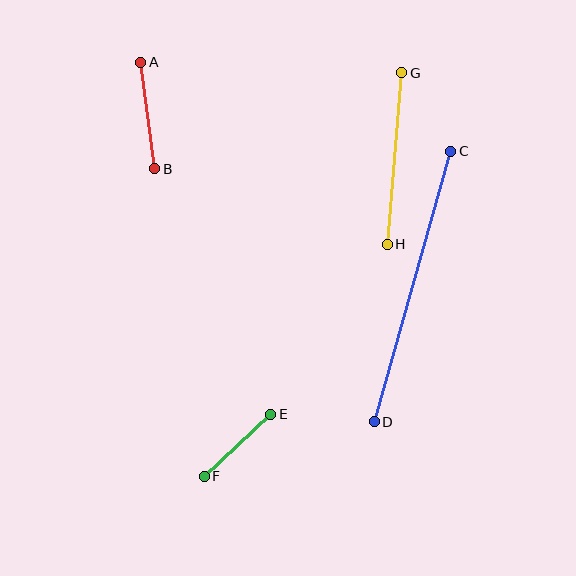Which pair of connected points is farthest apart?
Points C and D are farthest apart.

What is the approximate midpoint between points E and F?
The midpoint is at approximately (237, 445) pixels.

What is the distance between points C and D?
The distance is approximately 281 pixels.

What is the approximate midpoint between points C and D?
The midpoint is at approximately (413, 287) pixels.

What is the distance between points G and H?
The distance is approximately 172 pixels.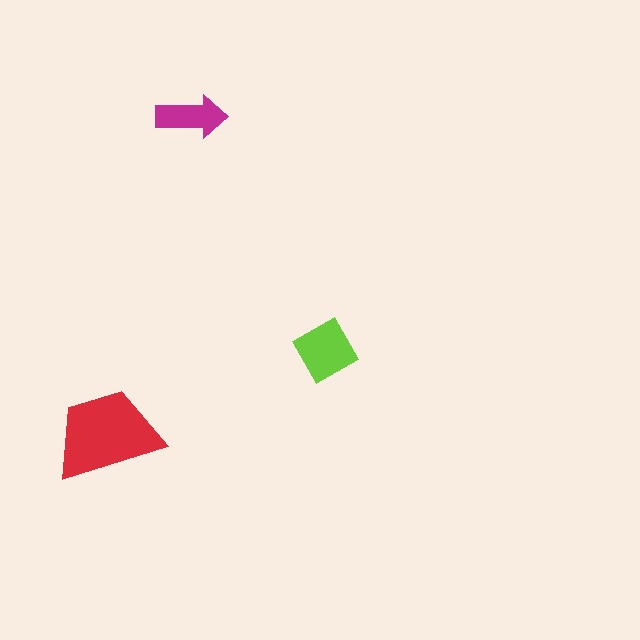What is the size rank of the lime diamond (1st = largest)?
2nd.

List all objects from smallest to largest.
The magenta arrow, the lime diamond, the red trapezoid.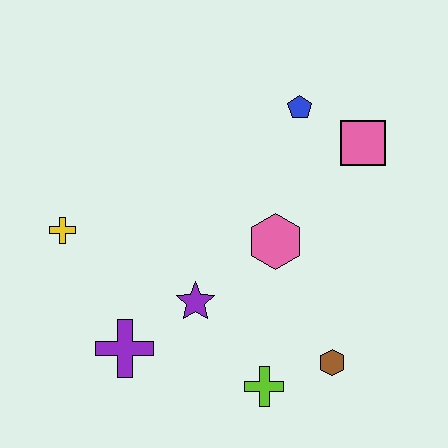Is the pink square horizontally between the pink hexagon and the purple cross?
No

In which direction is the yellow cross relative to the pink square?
The yellow cross is to the left of the pink square.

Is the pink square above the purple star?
Yes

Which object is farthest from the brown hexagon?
The yellow cross is farthest from the brown hexagon.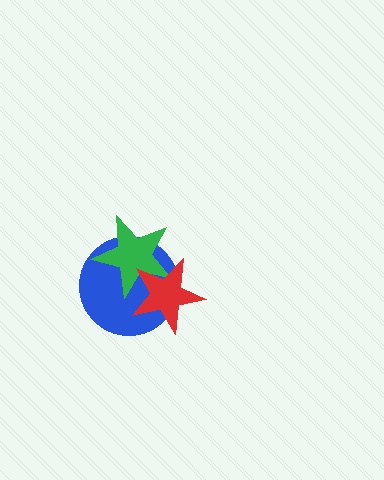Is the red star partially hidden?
No, no other shape covers it.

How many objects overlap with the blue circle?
2 objects overlap with the blue circle.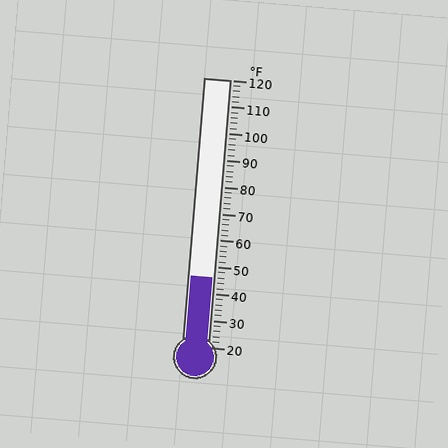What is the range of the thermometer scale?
The thermometer scale ranges from 20°F to 120°F.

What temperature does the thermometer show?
The thermometer shows approximately 46°F.